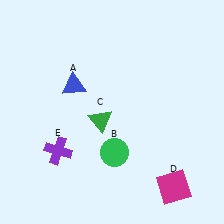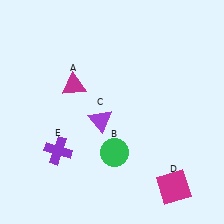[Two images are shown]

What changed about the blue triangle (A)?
In Image 1, A is blue. In Image 2, it changed to magenta.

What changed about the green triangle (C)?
In Image 1, C is green. In Image 2, it changed to purple.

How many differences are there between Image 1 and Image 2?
There are 2 differences between the two images.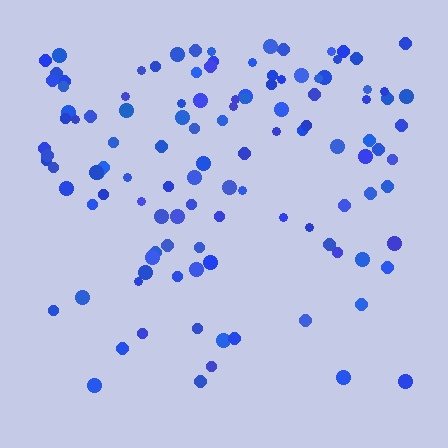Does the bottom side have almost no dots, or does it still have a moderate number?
Still a moderate number, just noticeably fewer than the top.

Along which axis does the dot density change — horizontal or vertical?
Vertical.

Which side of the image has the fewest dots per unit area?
The bottom.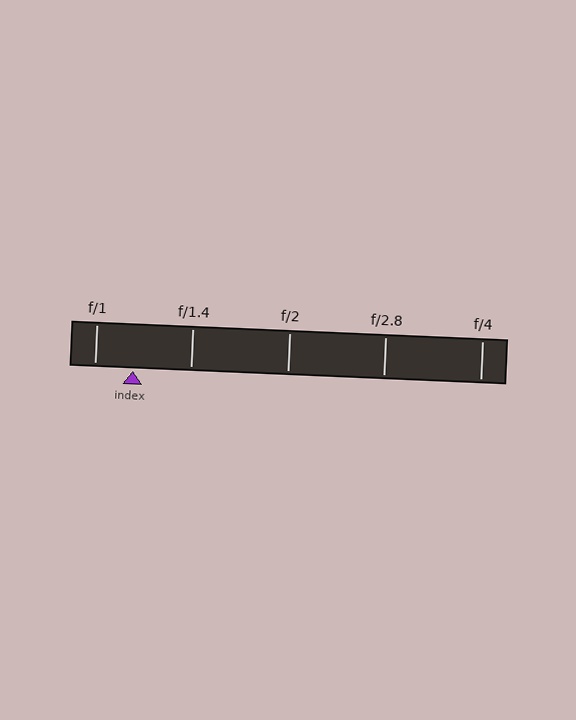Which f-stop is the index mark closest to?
The index mark is closest to f/1.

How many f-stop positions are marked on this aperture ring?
There are 5 f-stop positions marked.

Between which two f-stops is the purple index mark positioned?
The index mark is between f/1 and f/1.4.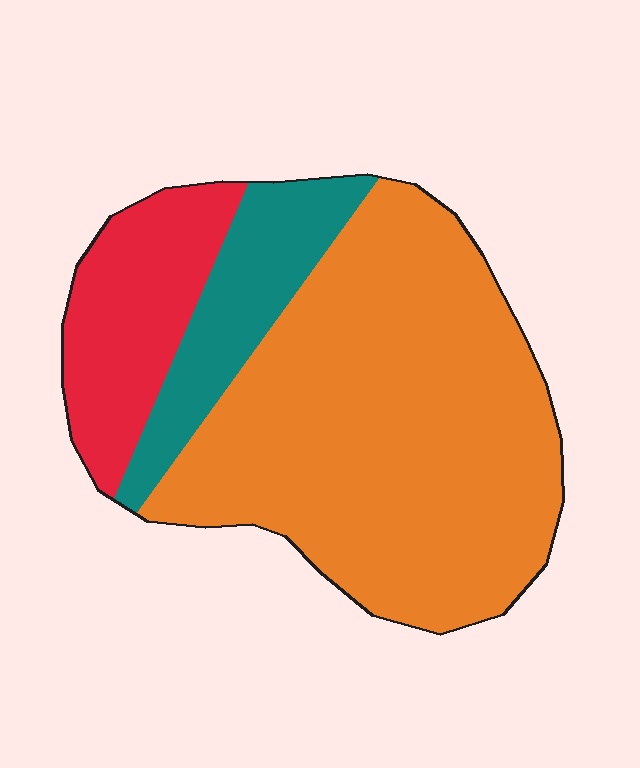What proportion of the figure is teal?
Teal covers around 15% of the figure.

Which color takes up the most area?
Orange, at roughly 65%.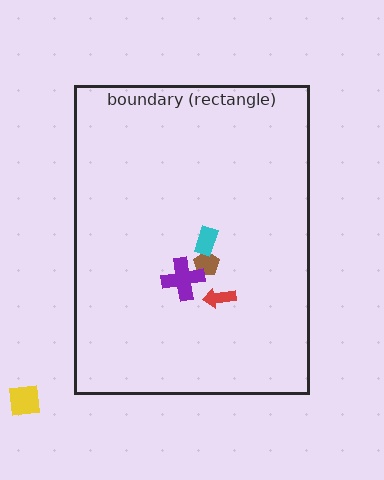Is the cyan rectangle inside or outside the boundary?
Inside.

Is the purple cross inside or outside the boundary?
Inside.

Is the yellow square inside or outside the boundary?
Outside.